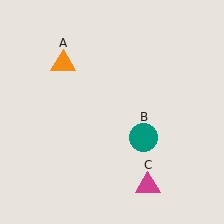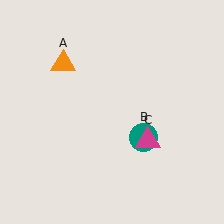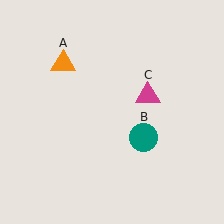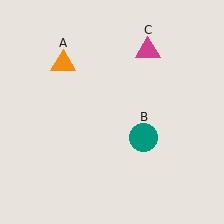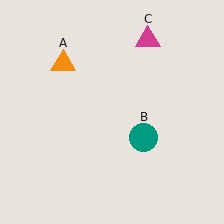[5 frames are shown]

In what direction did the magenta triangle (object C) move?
The magenta triangle (object C) moved up.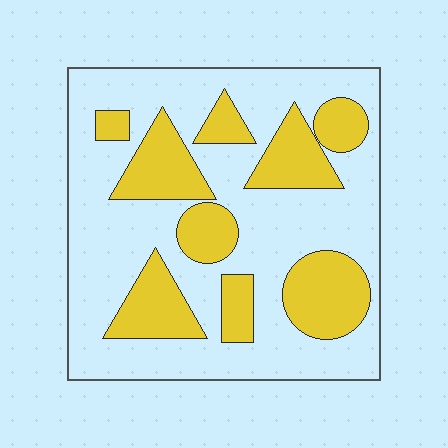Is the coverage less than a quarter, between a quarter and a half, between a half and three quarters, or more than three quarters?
Between a quarter and a half.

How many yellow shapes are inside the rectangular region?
9.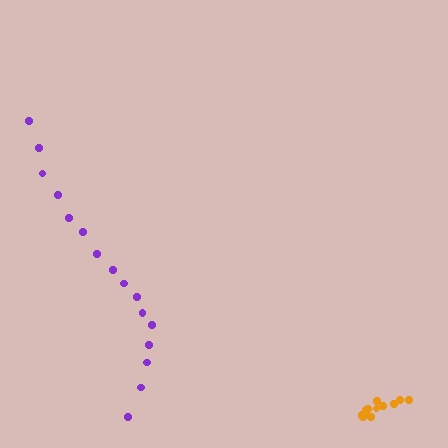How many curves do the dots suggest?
There are 2 distinct paths.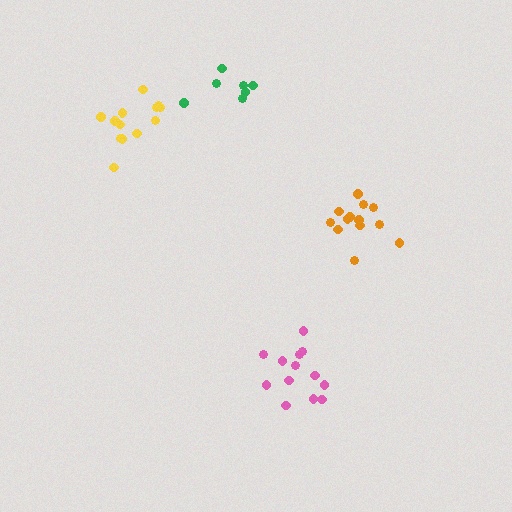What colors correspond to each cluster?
The clusters are colored: orange, yellow, green, pink.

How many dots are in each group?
Group 1: 13 dots, Group 2: 13 dots, Group 3: 7 dots, Group 4: 13 dots (46 total).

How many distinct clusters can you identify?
There are 4 distinct clusters.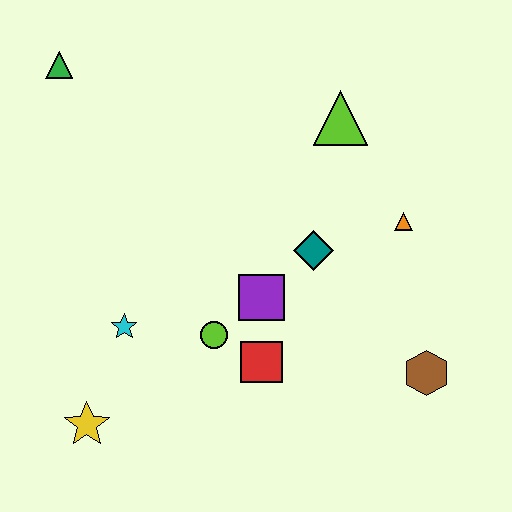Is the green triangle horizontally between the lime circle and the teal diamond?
No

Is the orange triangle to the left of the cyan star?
No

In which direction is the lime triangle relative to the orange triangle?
The lime triangle is above the orange triangle.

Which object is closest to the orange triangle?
The teal diamond is closest to the orange triangle.